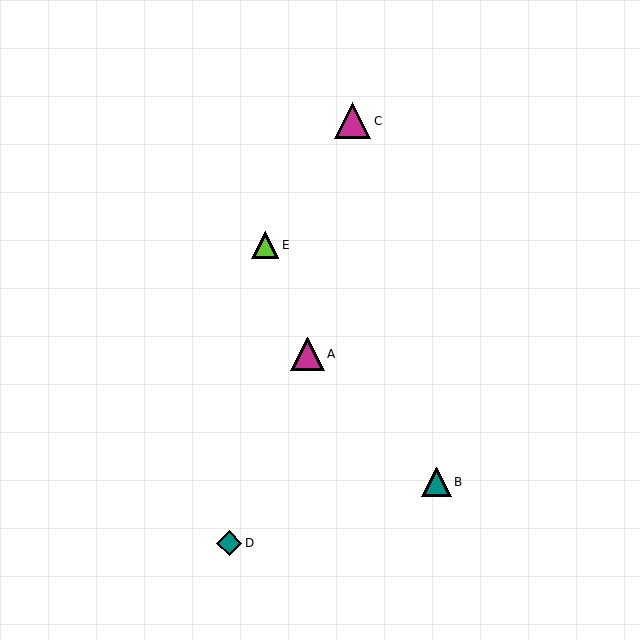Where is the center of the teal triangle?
The center of the teal triangle is at (436, 482).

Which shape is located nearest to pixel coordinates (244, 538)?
The teal diamond (labeled D) at (229, 543) is nearest to that location.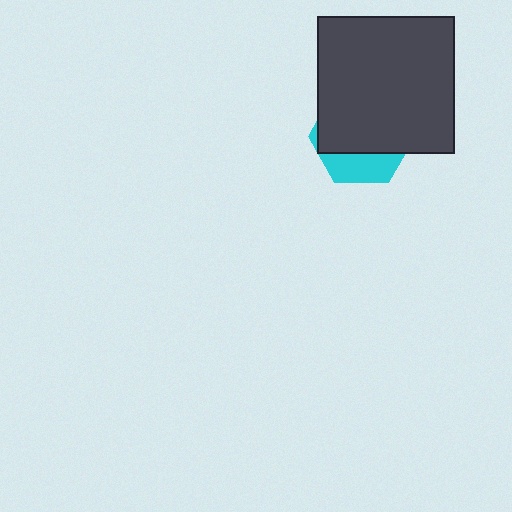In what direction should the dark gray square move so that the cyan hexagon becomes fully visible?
The dark gray square should move up. That is the shortest direction to clear the overlap and leave the cyan hexagon fully visible.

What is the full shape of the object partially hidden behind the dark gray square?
The partially hidden object is a cyan hexagon.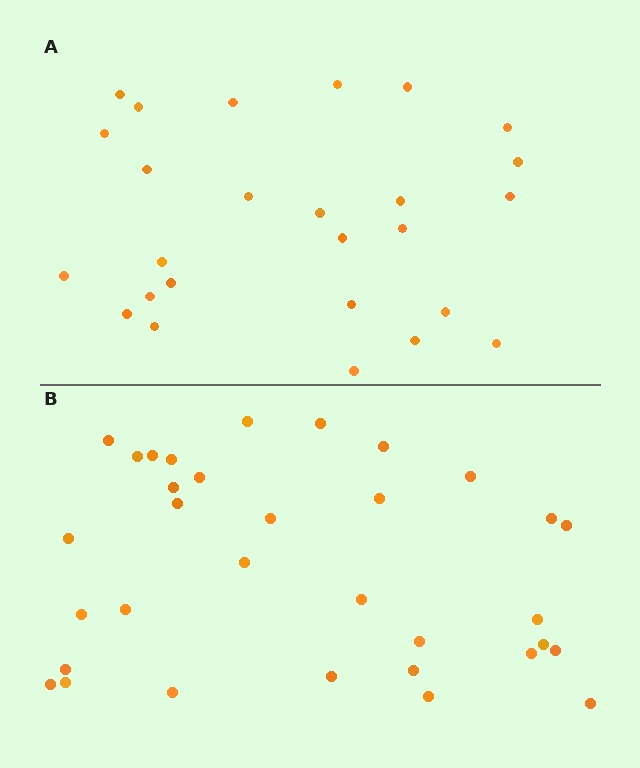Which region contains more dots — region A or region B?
Region B (the bottom region) has more dots.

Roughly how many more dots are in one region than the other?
Region B has roughly 8 or so more dots than region A.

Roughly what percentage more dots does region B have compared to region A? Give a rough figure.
About 25% more.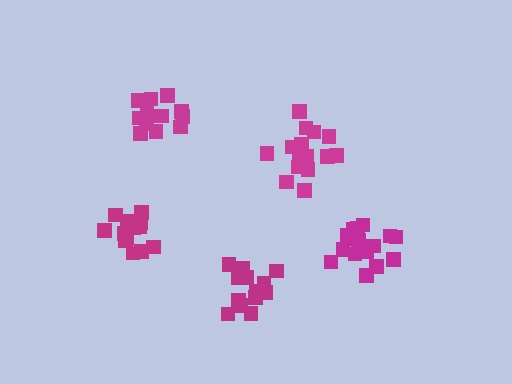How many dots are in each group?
Group 1: 16 dots, Group 2: 17 dots, Group 3: 13 dots, Group 4: 14 dots, Group 5: 16 dots (76 total).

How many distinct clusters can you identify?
There are 5 distinct clusters.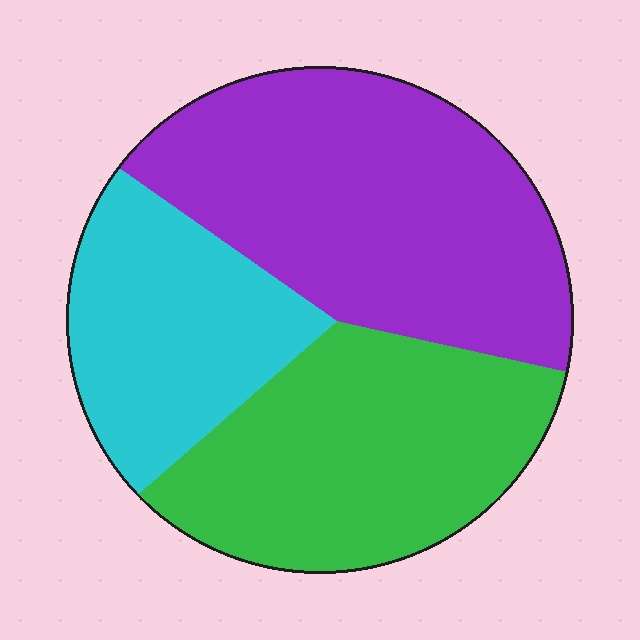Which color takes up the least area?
Cyan, at roughly 25%.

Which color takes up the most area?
Purple, at roughly 40%.